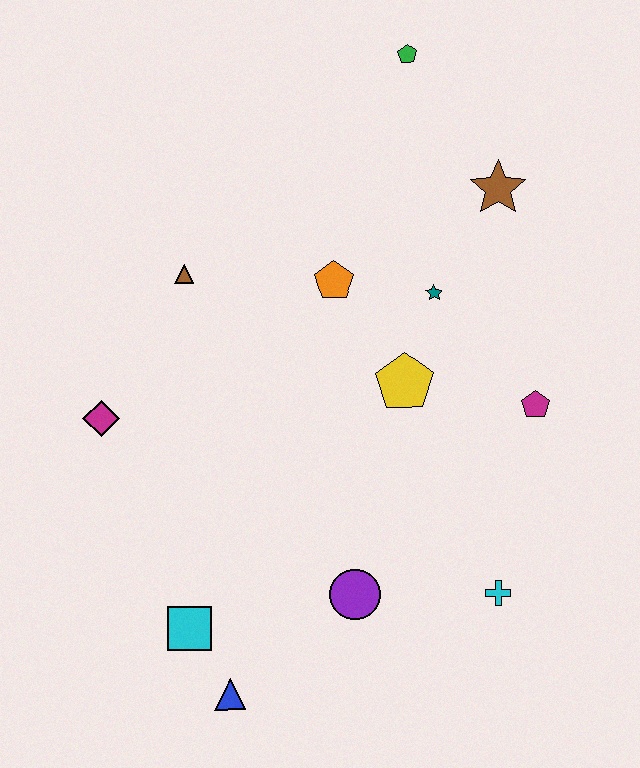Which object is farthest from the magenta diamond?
The green pentagon is farthest from the magenta diamond.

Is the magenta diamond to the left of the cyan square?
Yes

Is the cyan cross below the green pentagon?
Yes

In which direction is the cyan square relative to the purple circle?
The cyan square is to the left of the purple circle.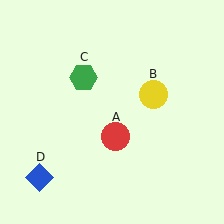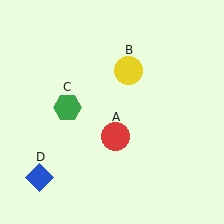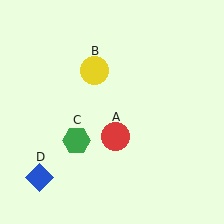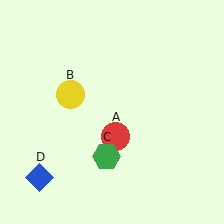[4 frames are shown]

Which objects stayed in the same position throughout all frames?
Red circle (object A) and blue diamond (object D) remained stationary.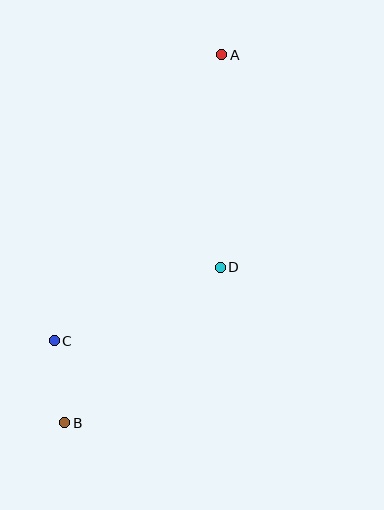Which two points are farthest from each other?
Points A and B are farthest from each other.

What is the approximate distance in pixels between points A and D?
The distance between A and D is approximately 213 pixels.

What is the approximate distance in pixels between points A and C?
The distance between A and C is approximately 331 pixels.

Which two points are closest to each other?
Points B and C are closest to each other.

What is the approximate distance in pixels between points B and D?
The distance between B and D is approximately 220 pixels.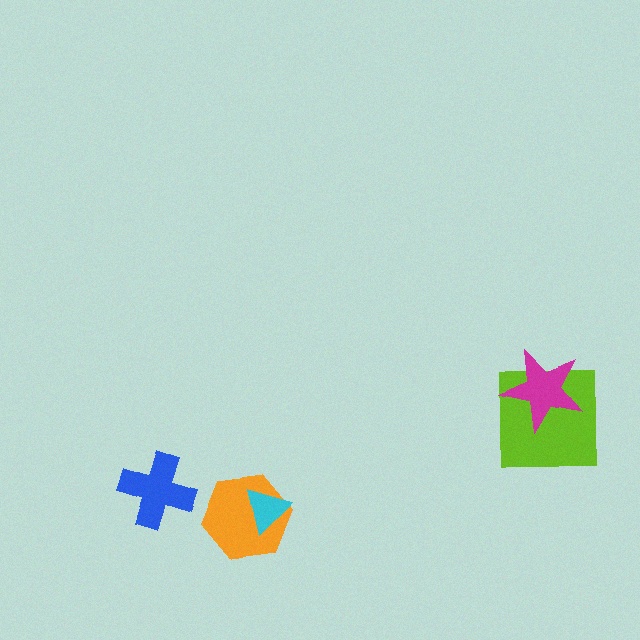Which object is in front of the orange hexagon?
The cyan triangle is in front of the orange hexagon.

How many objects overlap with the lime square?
1 object overlaps with the lime square.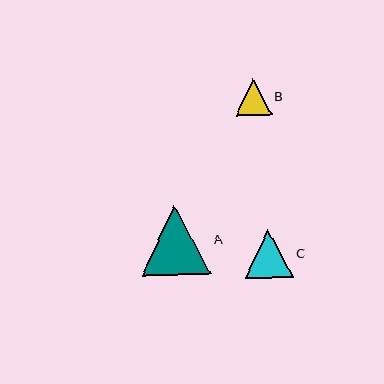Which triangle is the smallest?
Triangle B is the smallest with a size of approximately 36 pixels.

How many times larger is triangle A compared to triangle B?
Triangle A is approximately 1.9 times the size of triangle B.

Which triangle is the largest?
Triangle A is the largest with a size of approximately 70 pixels.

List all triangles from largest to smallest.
From largest to smallest: A, C, B.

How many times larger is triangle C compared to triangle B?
Triangle C is approximately 1.3 times the size of triangle B.